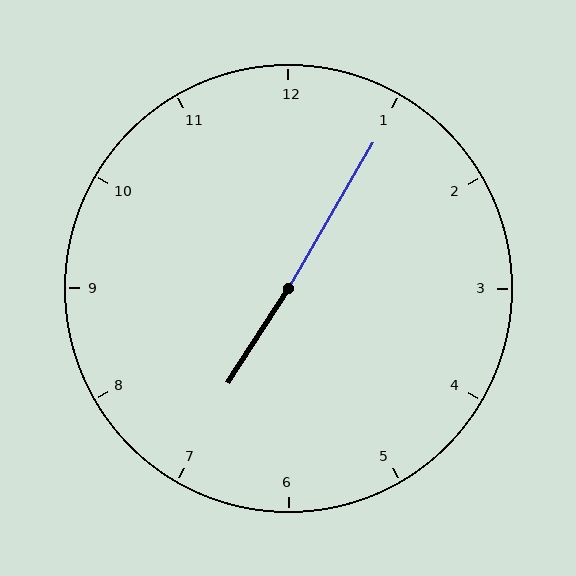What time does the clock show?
7:05.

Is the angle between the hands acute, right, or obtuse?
It is obtuse.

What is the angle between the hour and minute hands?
Approximately 178 degrees.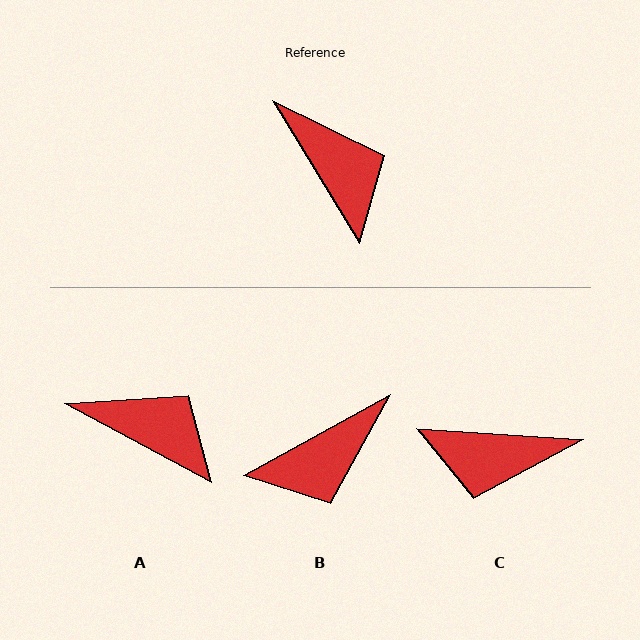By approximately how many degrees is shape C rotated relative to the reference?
Approximately 125 degrees clockwise.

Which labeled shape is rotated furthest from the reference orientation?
C, about 125 degrees away.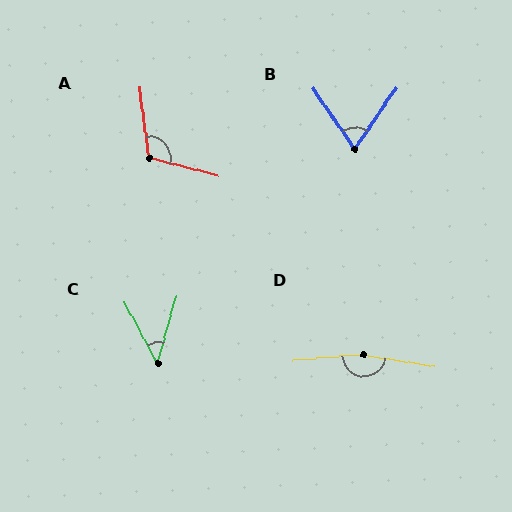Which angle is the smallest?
C, at approximately 43 degrees.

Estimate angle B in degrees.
Approximately 69 degrees.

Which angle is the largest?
D, at approximately 166 degrees.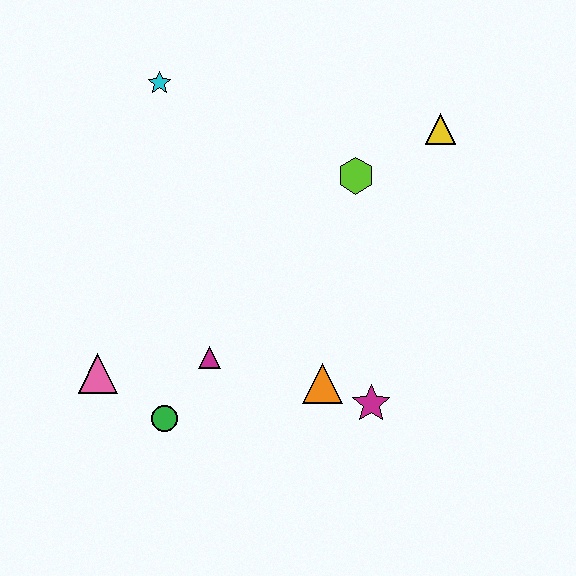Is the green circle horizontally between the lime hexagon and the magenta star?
No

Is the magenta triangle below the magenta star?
No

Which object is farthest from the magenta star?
The cyan star is farthest from the magenta star.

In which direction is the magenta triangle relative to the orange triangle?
The magenta triangle is to the left of the orange triangle.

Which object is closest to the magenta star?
The orange triangle is closest to the magenta star.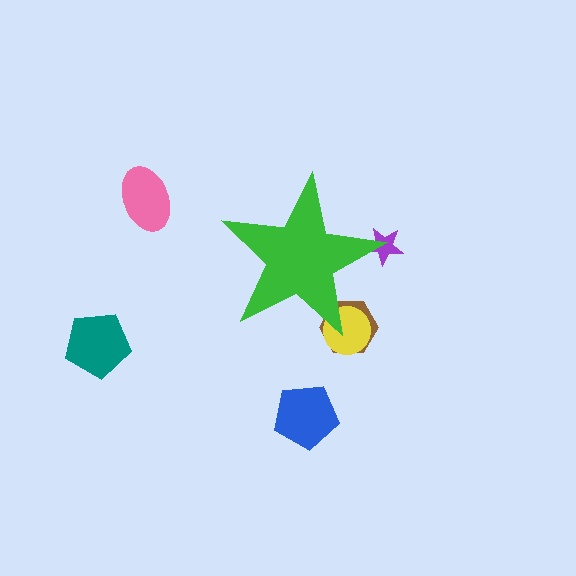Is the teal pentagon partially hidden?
No, the teal pentagon is fully visible.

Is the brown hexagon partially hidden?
Yes, the brown hexagon is partially hidden behind the green star.